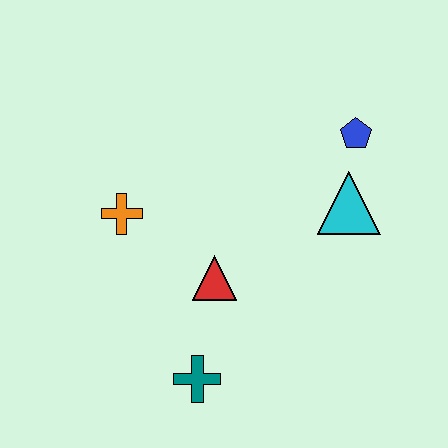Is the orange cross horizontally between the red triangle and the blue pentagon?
No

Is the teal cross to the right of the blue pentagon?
No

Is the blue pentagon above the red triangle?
Yes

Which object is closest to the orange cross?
The red triangle is closest to the orange cross.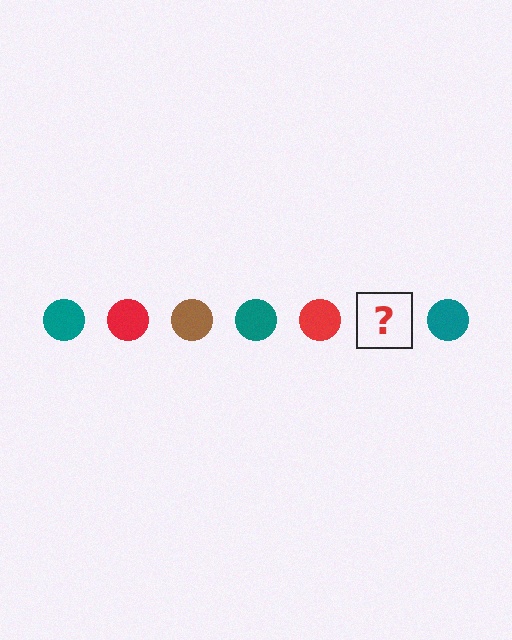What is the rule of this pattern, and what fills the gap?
The rule is that the pattern cycles through teal, red, brown circles. The gap should be filled with a brown circle.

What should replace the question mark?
The question mark should be replaced with a brown circle.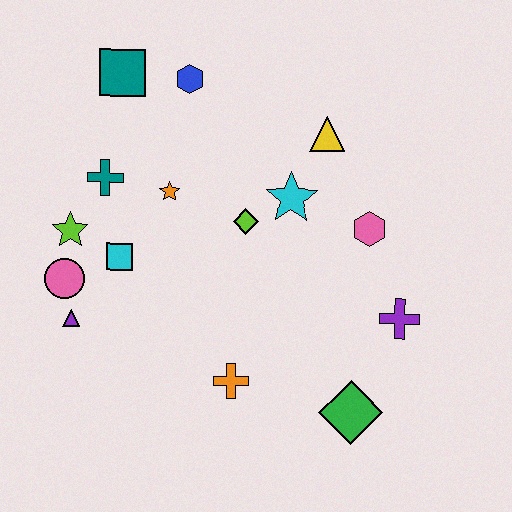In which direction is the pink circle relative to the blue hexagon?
The pink circle is below the blue hexagon.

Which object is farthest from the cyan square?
The purple cross is farthest from the cyan square.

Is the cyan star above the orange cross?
Yes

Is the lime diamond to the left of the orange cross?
No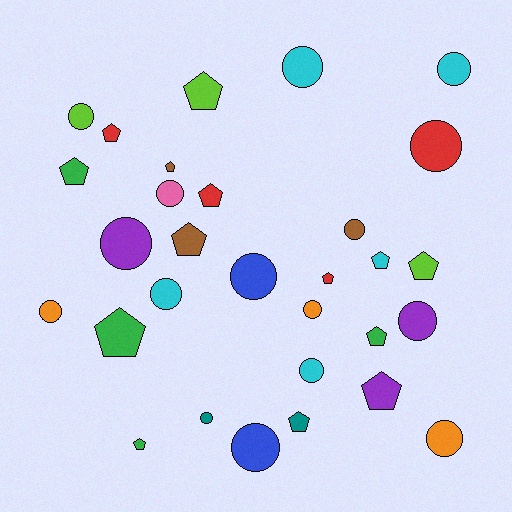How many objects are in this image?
There are 30 objects.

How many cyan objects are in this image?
There are 5 cyan objects.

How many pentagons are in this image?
There are 14 pentagons.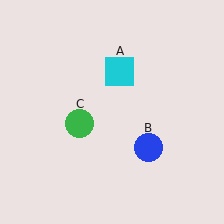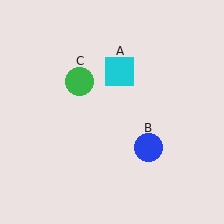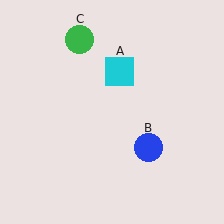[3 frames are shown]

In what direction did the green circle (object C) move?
The green circle (object C) moved up.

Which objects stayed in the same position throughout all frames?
Cyan square (object A) and blue circle (object B) remained stationary.